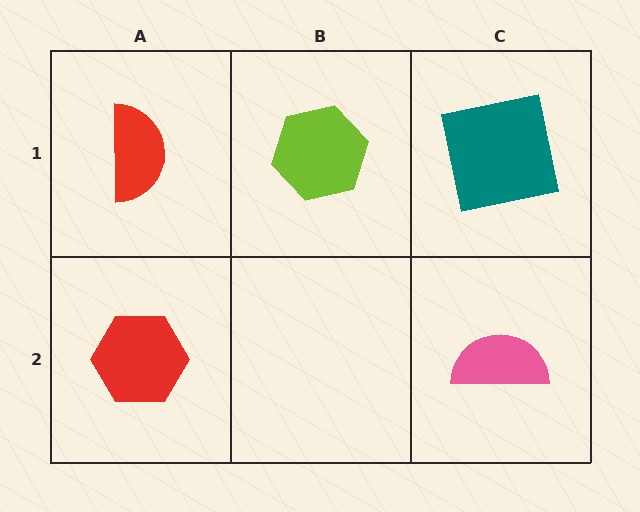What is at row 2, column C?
A pink semicircle.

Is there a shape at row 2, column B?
No, that cell is empty.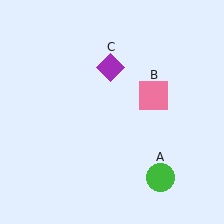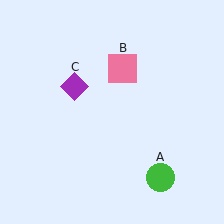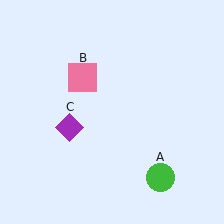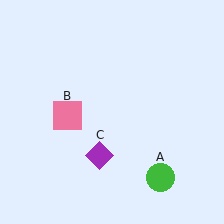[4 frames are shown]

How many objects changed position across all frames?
2 objects changed position: pink square (object B), purple diamond (object C).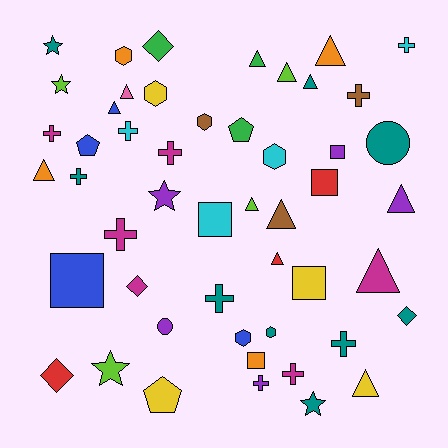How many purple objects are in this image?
There are 5 purple objects.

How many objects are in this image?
There are 50 objects.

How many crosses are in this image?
There are 11 crosses.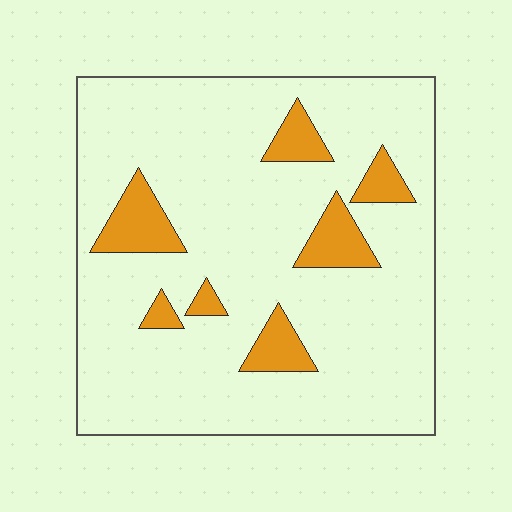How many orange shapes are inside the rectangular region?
7.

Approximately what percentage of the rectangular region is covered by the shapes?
Approximately 15%.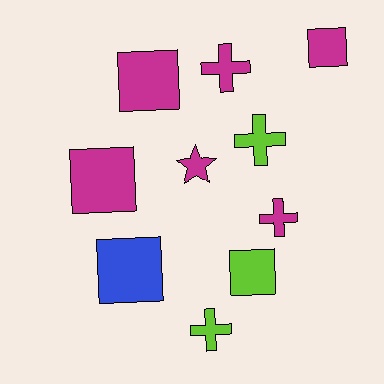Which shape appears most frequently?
Square, with 5 objects.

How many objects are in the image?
There are 10 objects.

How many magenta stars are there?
There is 1 magenta star.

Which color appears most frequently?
Magenta, with 6 objects.